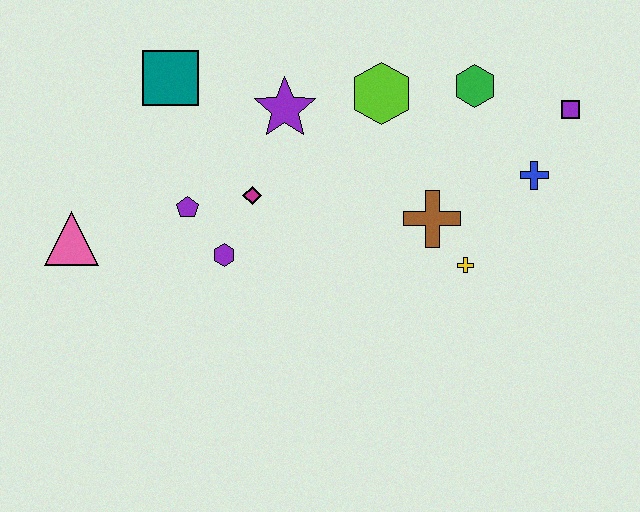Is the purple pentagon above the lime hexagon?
No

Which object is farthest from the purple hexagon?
The purple square is farthest from the purple hexagon.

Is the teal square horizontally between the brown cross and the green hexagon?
No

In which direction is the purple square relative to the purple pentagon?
The purple square is to the right of the purple pentagon.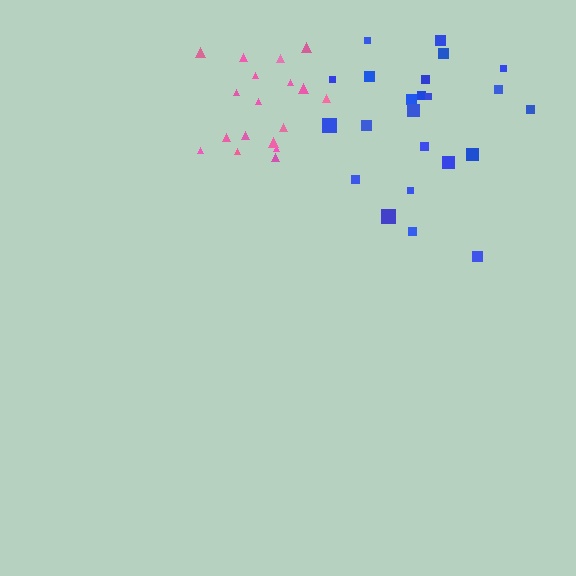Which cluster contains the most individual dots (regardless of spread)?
Blue (23).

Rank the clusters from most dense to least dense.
pink, blue.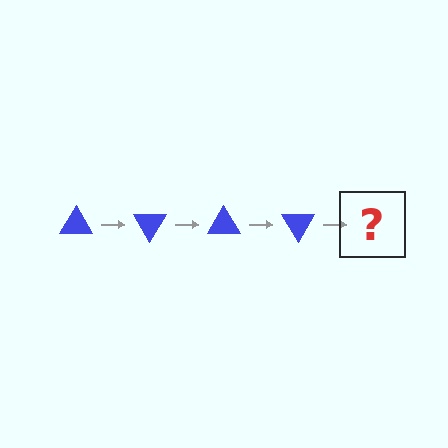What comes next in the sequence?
The next element should be a blue triangle rotated 240 degrees.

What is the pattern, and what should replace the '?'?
The pattern is that the triangle rotates 60 degrees each step. The '?' should be a blue triangle rotated 240 degrees.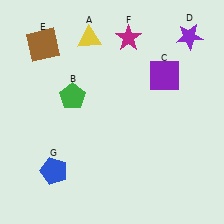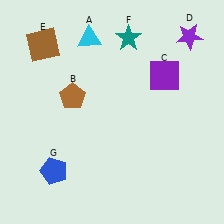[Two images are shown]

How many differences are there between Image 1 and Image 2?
There are 3 differences between the two images.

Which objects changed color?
A changed from yellow to cyan. B changed from green to brown. F changed from magenta to teal.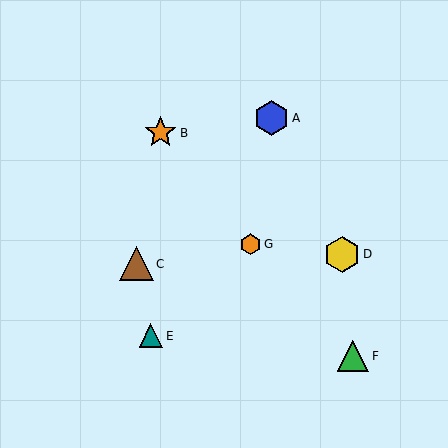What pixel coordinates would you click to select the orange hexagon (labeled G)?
Click at (250, 244) to select the orange hexagon G.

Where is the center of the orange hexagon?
The center of the orange hexagon is at (250, 244).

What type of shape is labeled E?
Shape E is a teal triangle.